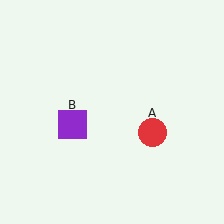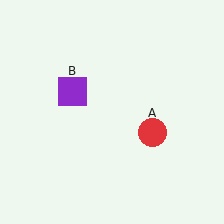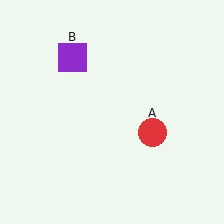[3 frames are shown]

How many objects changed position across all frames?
1 object changed position: purple square (object B).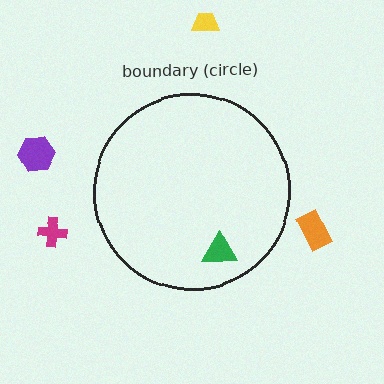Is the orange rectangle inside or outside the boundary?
Outside.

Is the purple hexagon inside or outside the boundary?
Outside.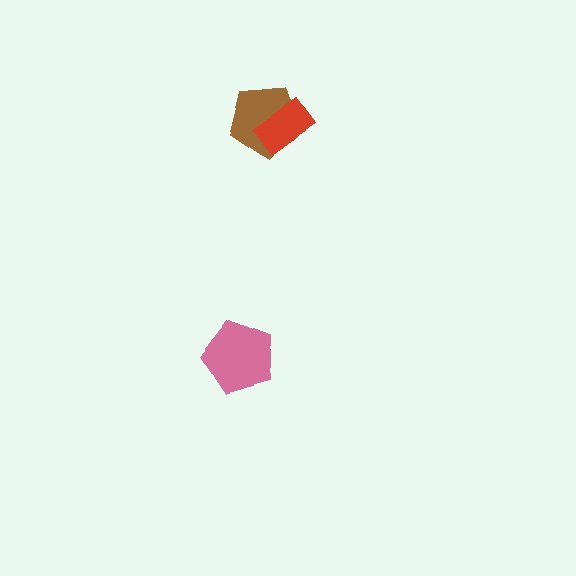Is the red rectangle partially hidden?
No, no other shape covers it.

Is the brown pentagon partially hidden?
Yes, it is partially covered by another shape.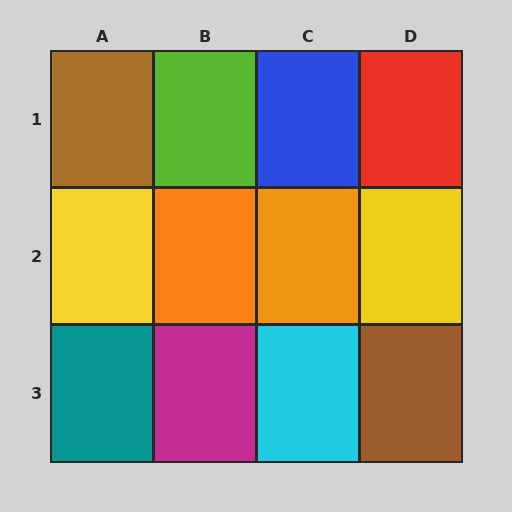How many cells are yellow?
2 cells are yellow.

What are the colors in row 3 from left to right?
Teal, magenta, cyan, brown.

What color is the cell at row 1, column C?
Blue.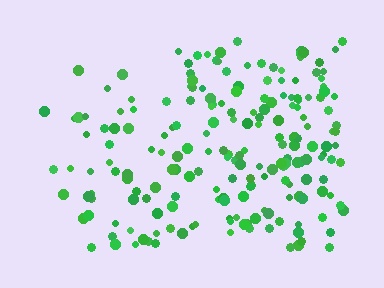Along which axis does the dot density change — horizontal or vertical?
Horizontal.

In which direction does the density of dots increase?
From left to right, with the right side densest.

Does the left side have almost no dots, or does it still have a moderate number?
Still a moderate number, just noticeably fewer than the right.